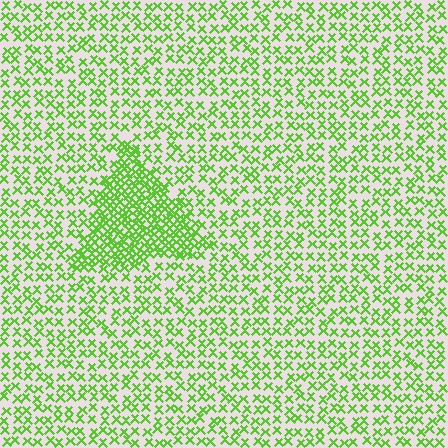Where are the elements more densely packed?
The elements are more densely packed inside the triangle boundary.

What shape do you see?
I see a triangle.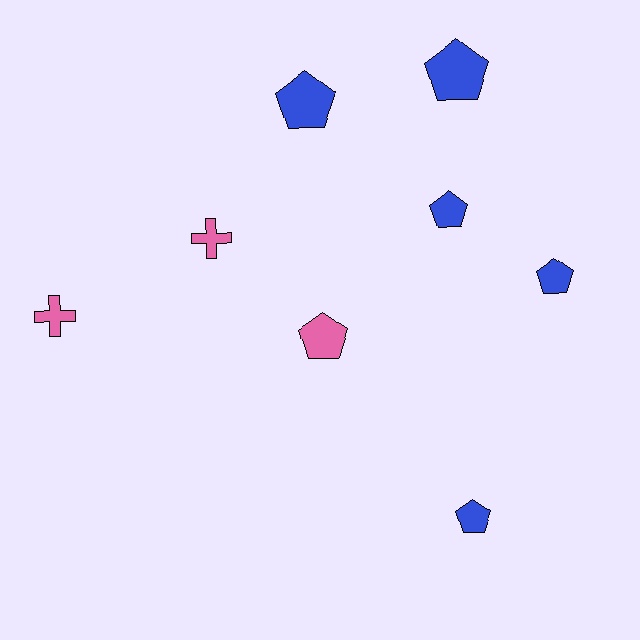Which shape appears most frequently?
Pentagon, with 6 objects.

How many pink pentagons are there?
There is 1 pink pentagon.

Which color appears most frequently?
Blue, with 5 objects.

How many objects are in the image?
There are 8 objects.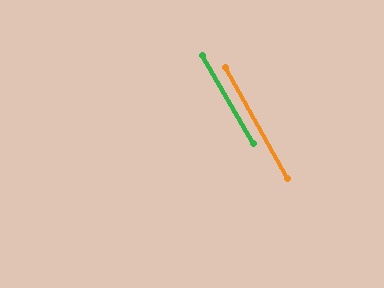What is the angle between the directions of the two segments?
Approximately 1 degree.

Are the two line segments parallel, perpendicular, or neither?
Parallel — their directions differ by only 0.6°.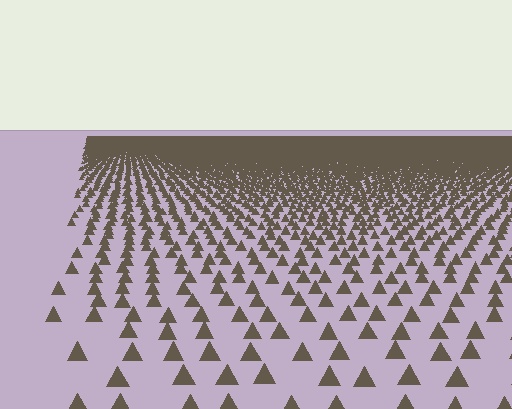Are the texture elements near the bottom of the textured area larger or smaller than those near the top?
Larger. Near the bottom, elements are closer to the viewer and appear at a bigger on-screen size.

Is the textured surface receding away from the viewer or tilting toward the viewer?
The surface is receding away from the viewer. Texture elements get smaller and denser toward the top.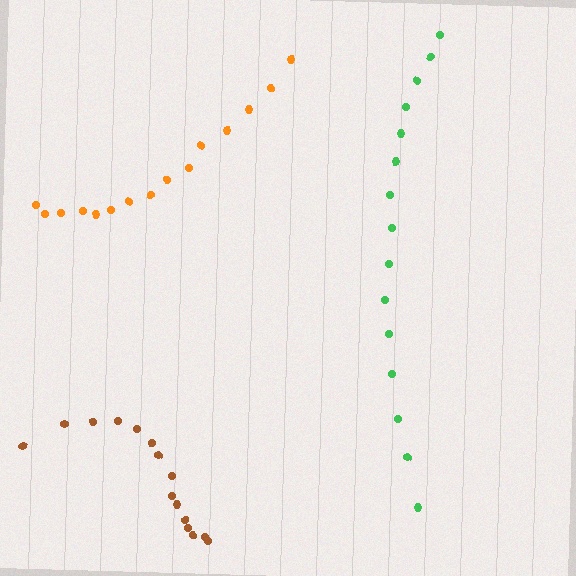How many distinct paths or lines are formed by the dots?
There are 3 distinct paths.